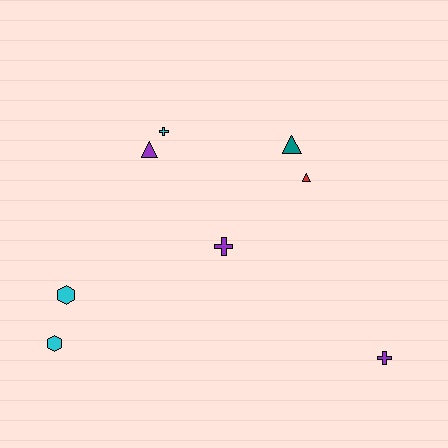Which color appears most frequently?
Cyan, with 3 objects.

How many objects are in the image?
There are 8 objects.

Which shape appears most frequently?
Cross, with 3 objects.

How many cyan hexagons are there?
There are 2 cyan hexagons.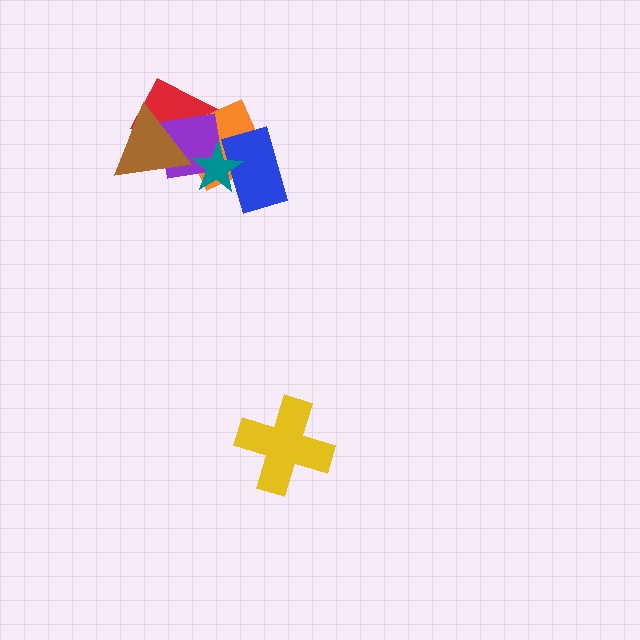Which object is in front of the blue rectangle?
The teal star is in front of the blue rectangle.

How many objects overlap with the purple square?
4 objects overlap with the purple square.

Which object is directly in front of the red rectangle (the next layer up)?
The orange diamond is directly in front of the red rectangle.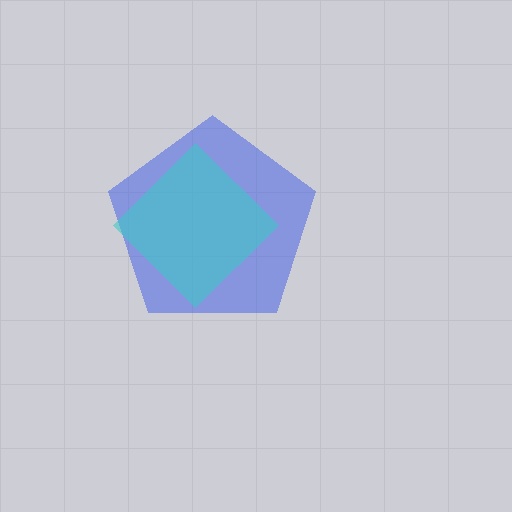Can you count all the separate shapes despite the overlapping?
Yes, there are 2 separate shapes.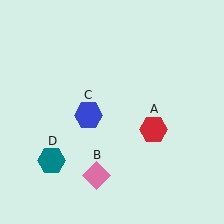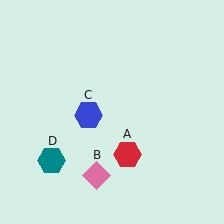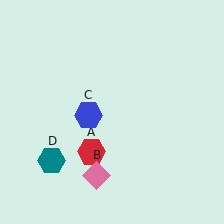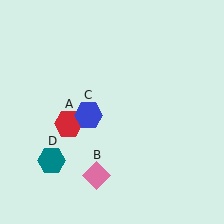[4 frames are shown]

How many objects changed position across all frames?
1 object changed position: red hexagon (object A).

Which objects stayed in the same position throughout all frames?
Pink diamond (object B) and blue hexagon (object C) and teal hexagon (object D) remained stationary.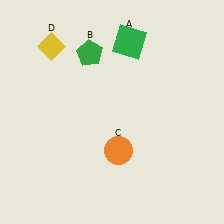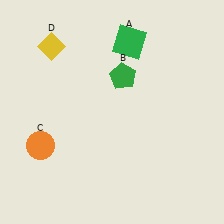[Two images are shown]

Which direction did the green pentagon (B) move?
The green pentagon (B) moved right.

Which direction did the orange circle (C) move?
The orange circle (C) moved left.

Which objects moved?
The objects that moved are: the green pentagon (B), the orange circle (C).